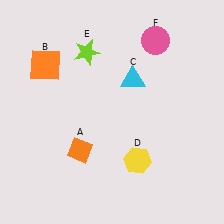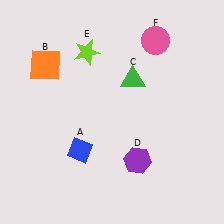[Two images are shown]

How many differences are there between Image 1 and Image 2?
There are 3 differences between the two images.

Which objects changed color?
A changed from orange to blue. C changed from cyan to green. D changed from yellow to purple.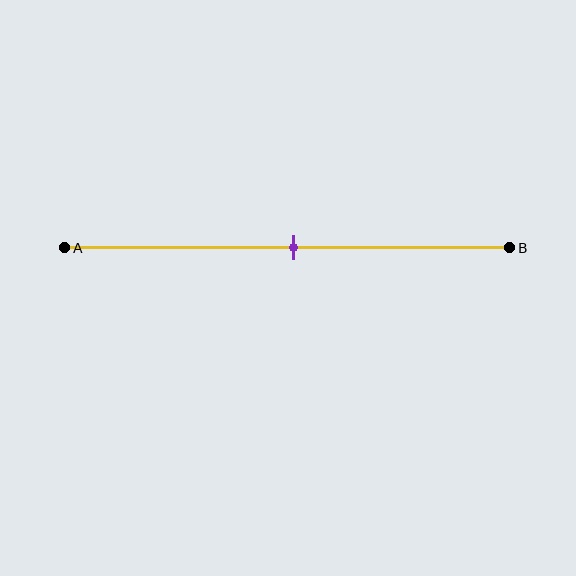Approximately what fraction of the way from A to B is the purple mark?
The purple mark is approximately 50% of the way from A to B.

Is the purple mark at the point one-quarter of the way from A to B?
No, the mark is at about 50% from A, not at the 25% one-quarter point.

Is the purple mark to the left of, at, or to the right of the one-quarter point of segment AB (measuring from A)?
The purple mark is to the right of the one-quarter point of segment AB.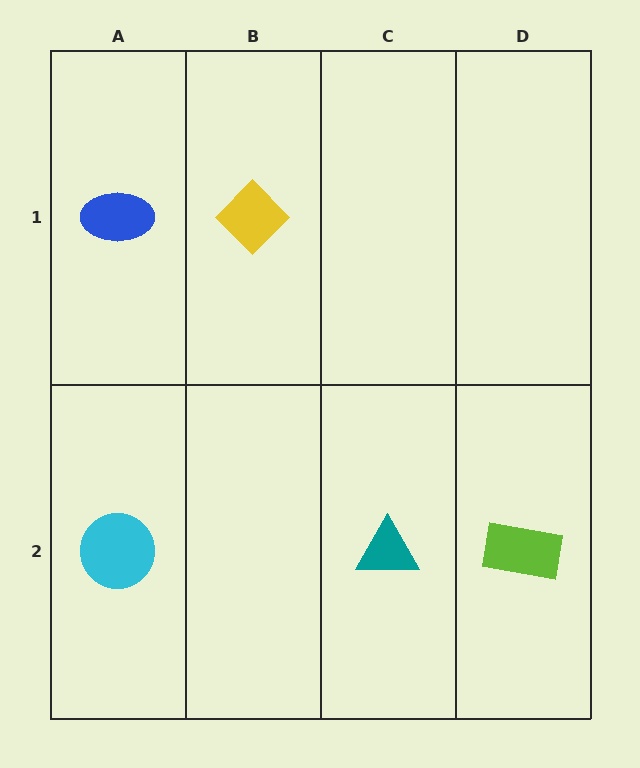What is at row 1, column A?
A blue ellipse.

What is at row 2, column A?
A cyan circle.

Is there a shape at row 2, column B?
No, that cell is empty.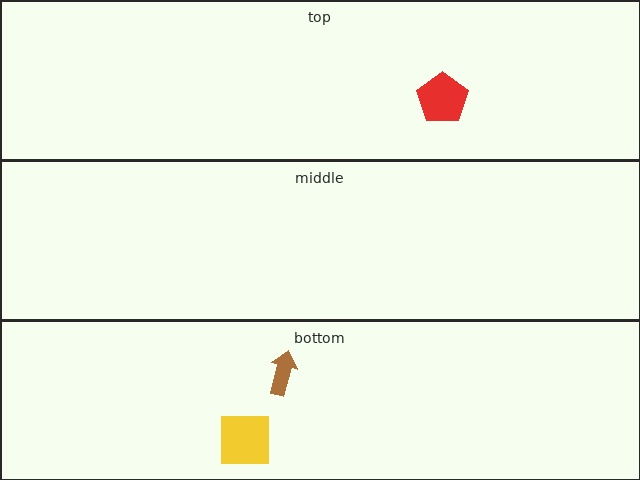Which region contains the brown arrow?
The bottom region.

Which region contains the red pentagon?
The top region.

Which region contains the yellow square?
The bottom region.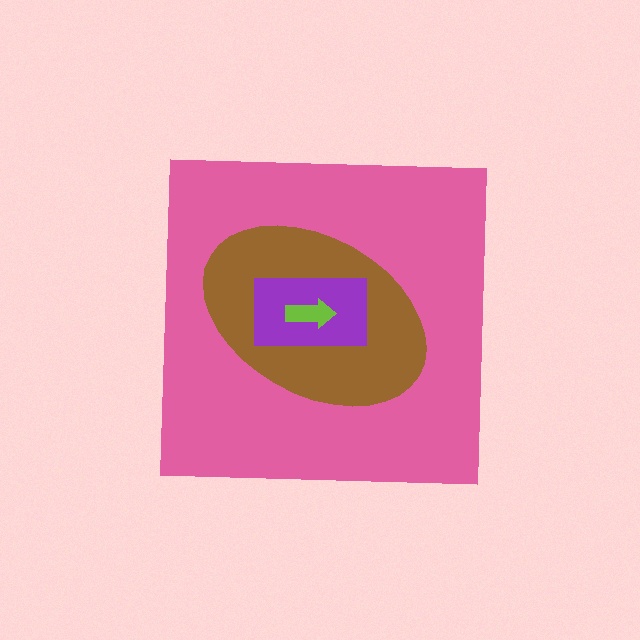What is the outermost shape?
The pink square.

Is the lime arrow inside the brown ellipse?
Yes.